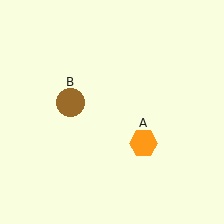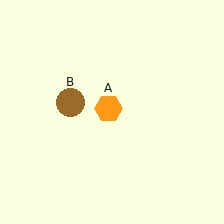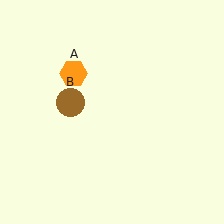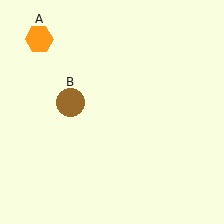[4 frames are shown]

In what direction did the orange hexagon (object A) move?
The orange hexagon (object A) moved up and to the left.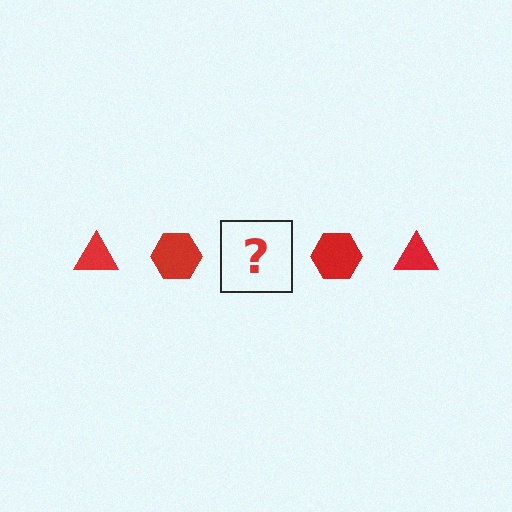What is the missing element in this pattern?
The missing element is a red triangle.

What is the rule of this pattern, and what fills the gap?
The rule is that the pattern cycles through triangle, hexagon shapes in red. The gap should be filled with a red triangle.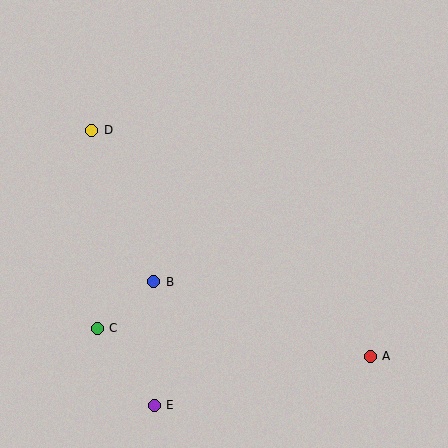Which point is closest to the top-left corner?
Point D is closest to the top-left corner.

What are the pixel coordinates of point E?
Point E is at (154, 405).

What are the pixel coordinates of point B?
Point B is at (154, 282).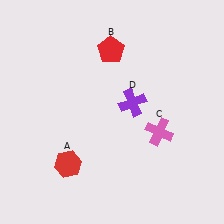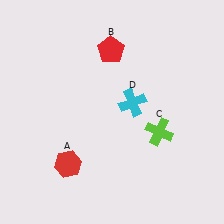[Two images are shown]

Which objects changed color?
C changed from pink to lime. D changed from purple to cyan.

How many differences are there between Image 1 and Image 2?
There are 2 differences between the two images.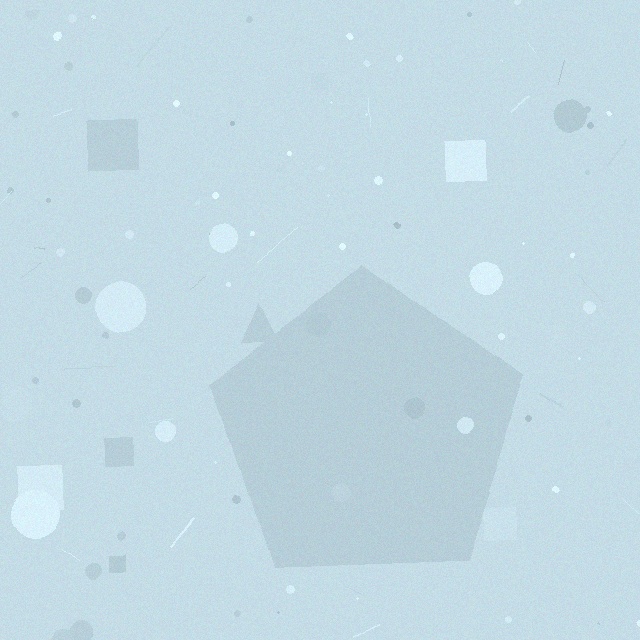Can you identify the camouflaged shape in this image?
The camouflaged shape is a pentagon.